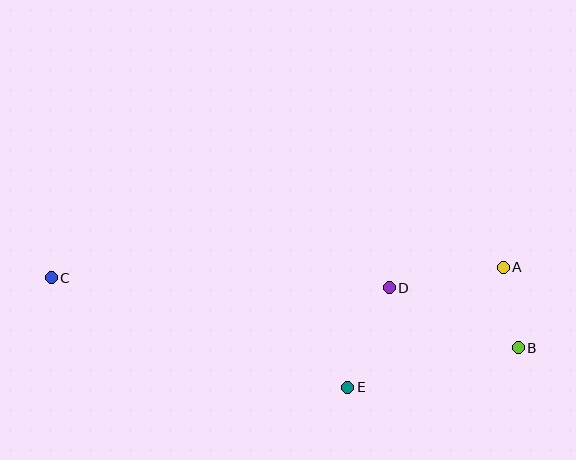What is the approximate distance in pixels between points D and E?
The distance between D and E is approximately 108 pixels.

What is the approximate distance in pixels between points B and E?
The distance between B and E is approximately 175 pixels.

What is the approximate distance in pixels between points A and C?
The distance between A and C is approximately 452 pixels.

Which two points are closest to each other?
Points A and B are closest to each other.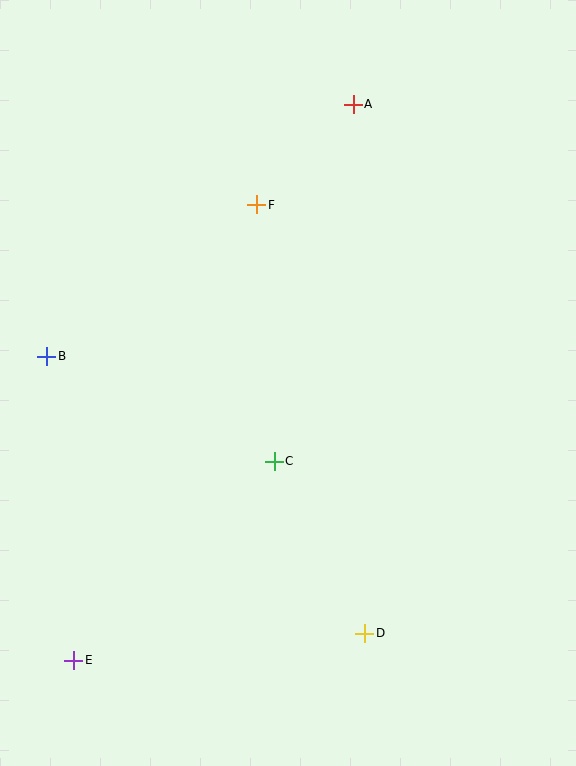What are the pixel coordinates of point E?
Point E is at (74, 660).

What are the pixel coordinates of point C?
Point C is at (274, 462).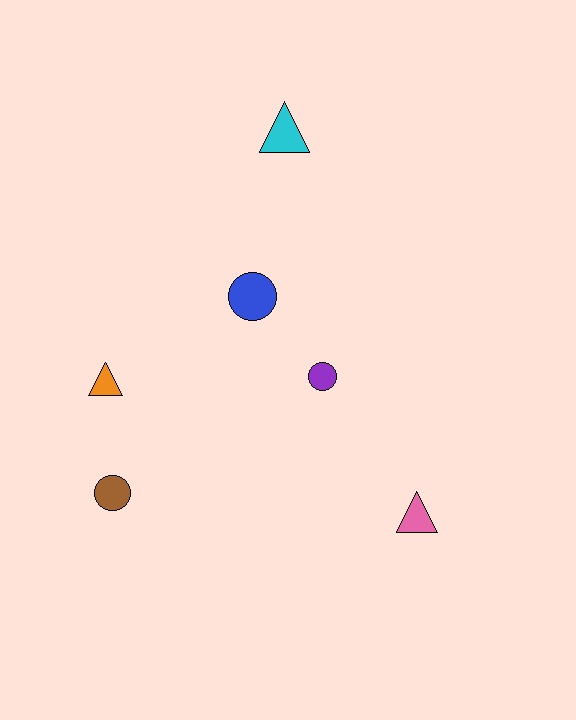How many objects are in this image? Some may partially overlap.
There are 6 objects.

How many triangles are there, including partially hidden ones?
There are 3 triangles.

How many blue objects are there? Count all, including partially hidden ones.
There is 1 blue object.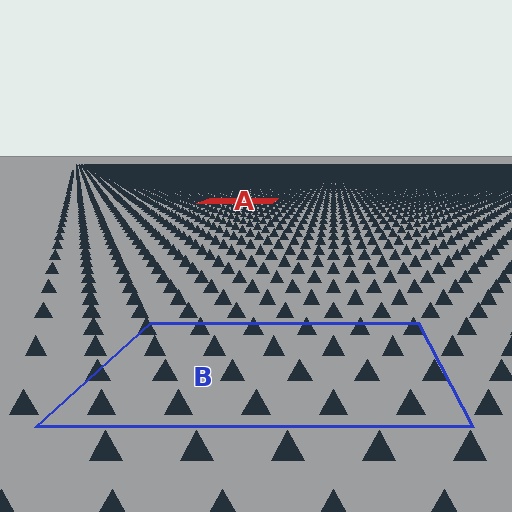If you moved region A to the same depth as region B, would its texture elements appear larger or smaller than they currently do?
They would appear larger. At a closer depth, the same texture elements are projected at a bigger on-screen size.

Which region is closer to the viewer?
Region B is closer. The texture elements there are larger and more spread out.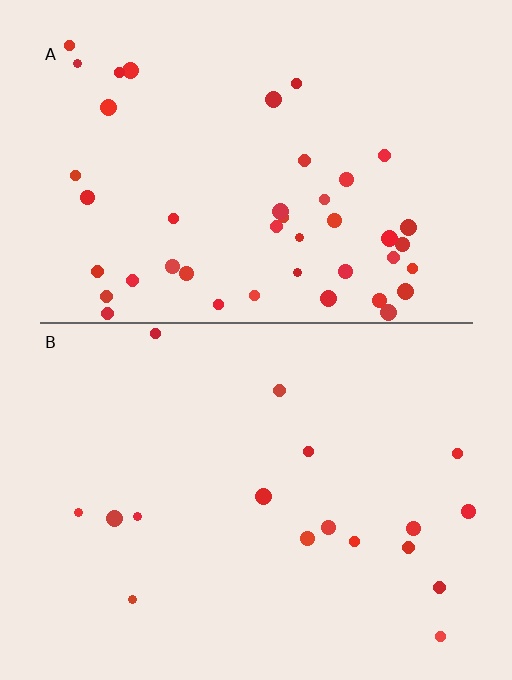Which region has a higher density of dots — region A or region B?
A (the top).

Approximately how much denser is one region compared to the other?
Approximately 2.5× — region A over region B.